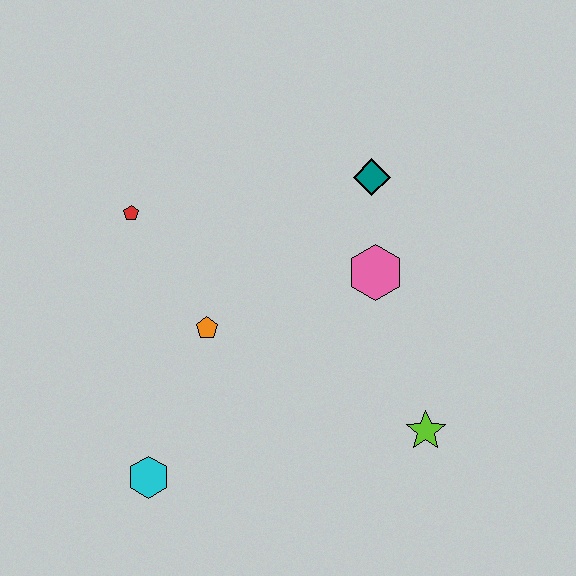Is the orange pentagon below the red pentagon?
Yes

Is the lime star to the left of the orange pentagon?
No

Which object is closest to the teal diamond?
The pink hexagon is closest to the teal diamond.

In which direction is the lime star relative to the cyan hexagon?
The lime star is to the right of the cyan hexagon.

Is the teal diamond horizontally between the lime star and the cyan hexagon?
Yes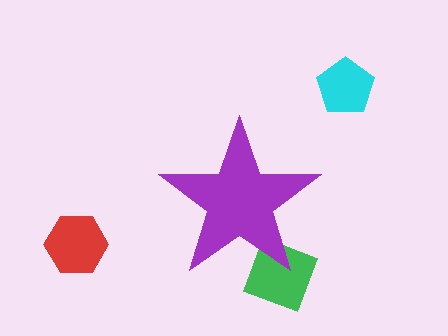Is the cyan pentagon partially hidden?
No, the cyan pentagon is fully visible.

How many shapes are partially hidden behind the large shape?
1 shape is partially hidden.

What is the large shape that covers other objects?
A purple star.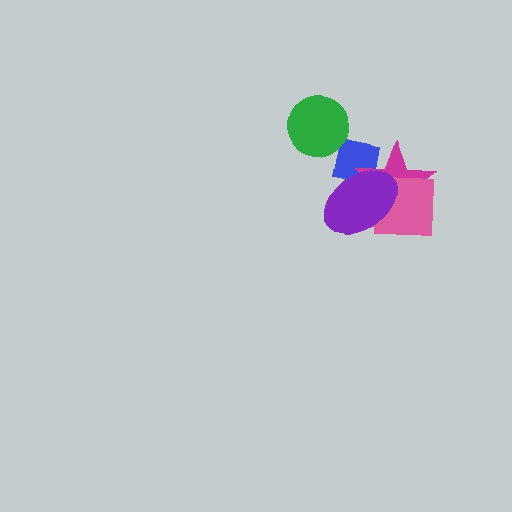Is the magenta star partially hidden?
Yes, it is partially covered by another shape.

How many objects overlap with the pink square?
2 objects overlap with the pink square.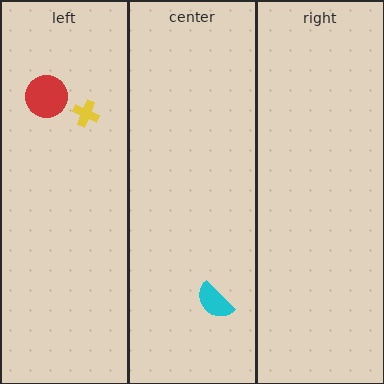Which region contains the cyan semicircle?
The center region.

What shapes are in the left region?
The red circle, the yellow cross.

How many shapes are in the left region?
2.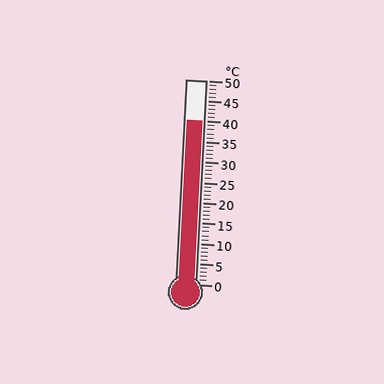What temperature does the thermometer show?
The thermometer shows approximately 40°C.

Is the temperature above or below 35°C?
The temperature is above 35°C.